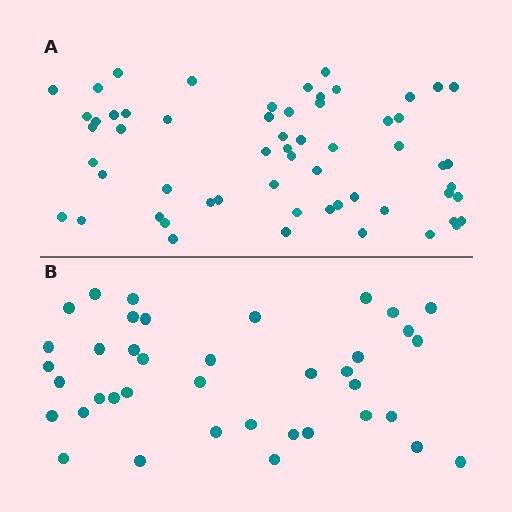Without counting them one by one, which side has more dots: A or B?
Region A (the top region) has more dots.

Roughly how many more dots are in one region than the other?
Region A has approximately 20 more dots than region B.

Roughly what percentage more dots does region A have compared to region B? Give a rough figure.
About 50% more.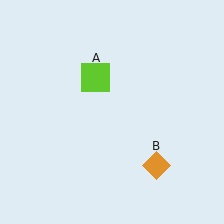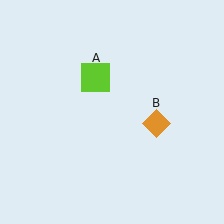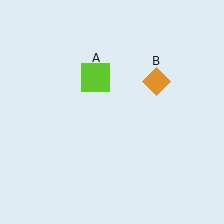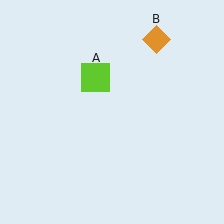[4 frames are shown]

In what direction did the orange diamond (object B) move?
The orange diamond (object B) moved up.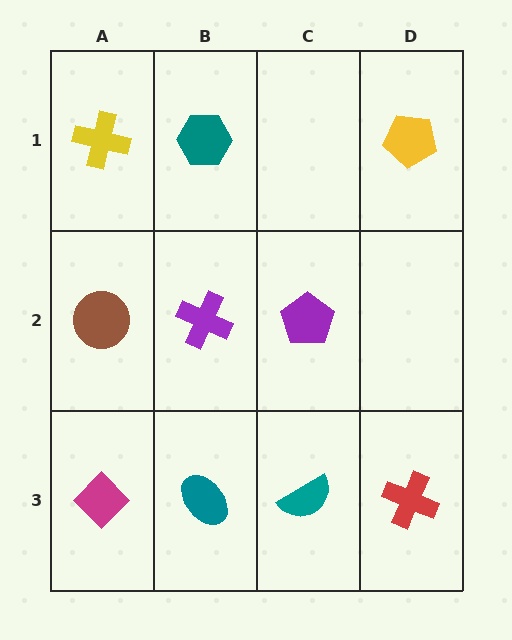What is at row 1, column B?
A teal hexagon.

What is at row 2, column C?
A purple pentagon.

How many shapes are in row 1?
3 shapes.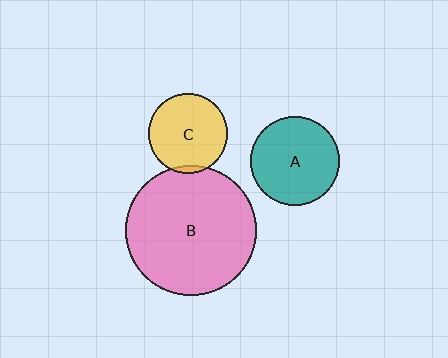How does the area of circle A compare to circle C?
Approximately 1.2 times.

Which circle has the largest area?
Circle B (pink).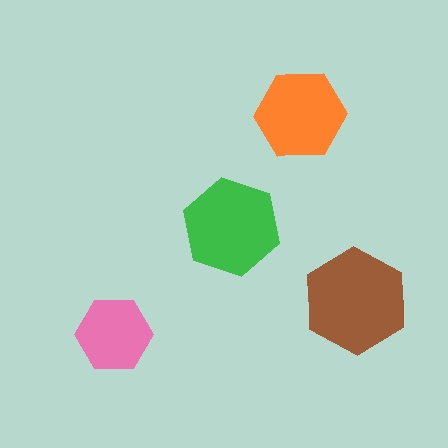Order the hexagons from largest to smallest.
the brown one, the green one, the orange one, the pink one.